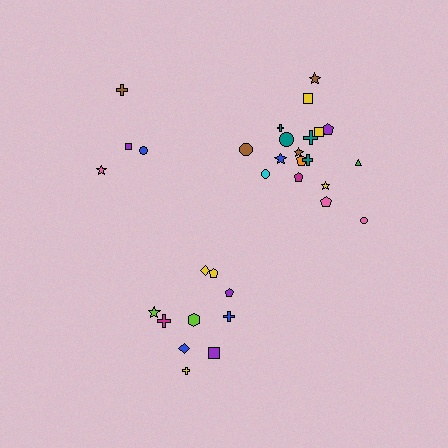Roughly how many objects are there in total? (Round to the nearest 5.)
Roughly 30 objects in total.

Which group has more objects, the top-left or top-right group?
The top-right group.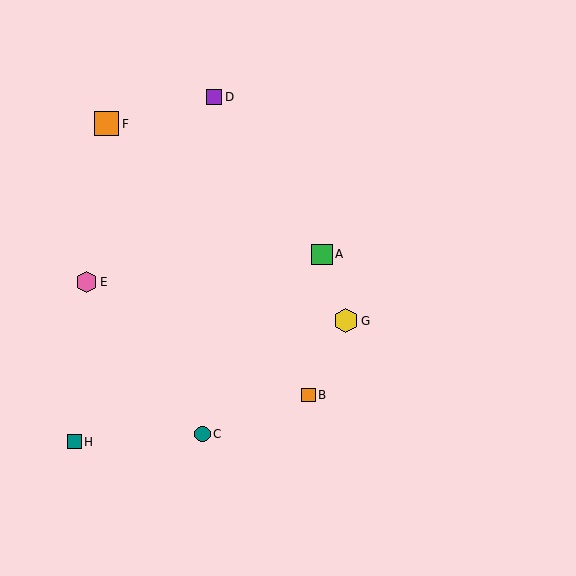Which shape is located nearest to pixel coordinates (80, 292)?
The pink hexagon (labeled E) at (86, 282) is nearest to that location.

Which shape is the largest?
The orange square (labeled F) is the largest.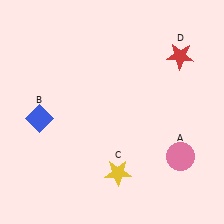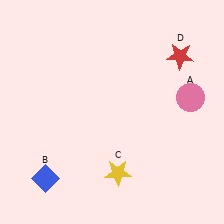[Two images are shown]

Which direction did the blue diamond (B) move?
The blue diamond (B) moved down.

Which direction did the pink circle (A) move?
The pink circle (A) moved up.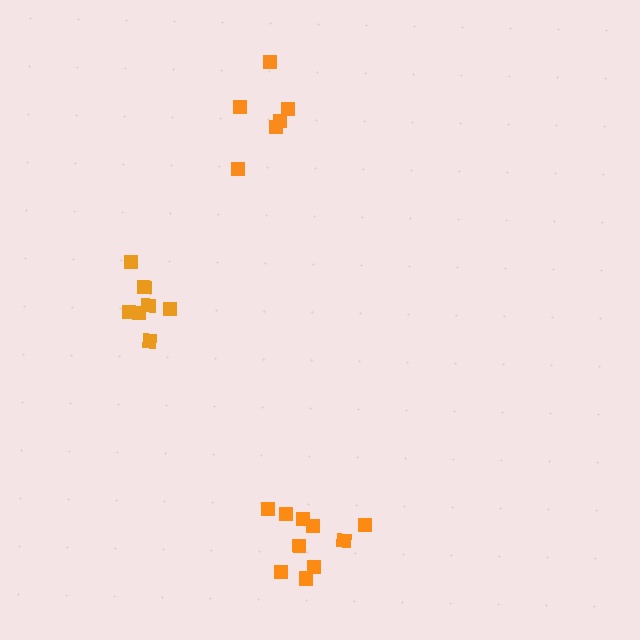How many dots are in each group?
Group 1: 10 dots, Group 2: 7 dots, Group 3: 6 dots (23 total).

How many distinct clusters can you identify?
There are 3 distinct clusters.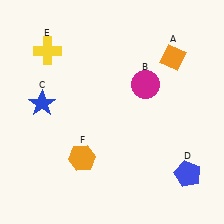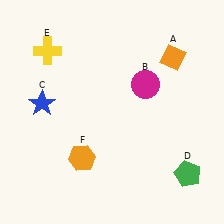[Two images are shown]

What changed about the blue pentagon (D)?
In Image 1, D is blue. In Image 2, it changed to green.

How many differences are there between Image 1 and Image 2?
There is 1 difference between the two images.